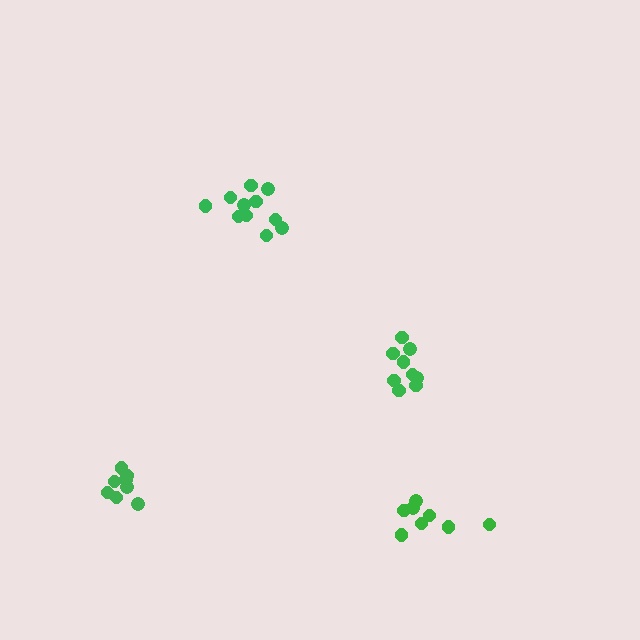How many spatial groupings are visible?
There are 4 spatial groupings.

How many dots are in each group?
Group 1: 9 dots, Group 2: 8 dots, Group 3: 8 dots, Group 4: 11 dots (36 total).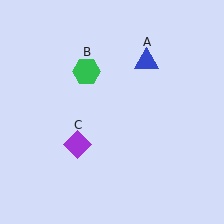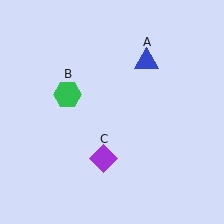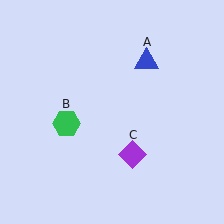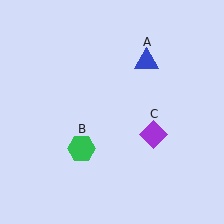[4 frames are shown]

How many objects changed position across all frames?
2 objects changed position: green hexagon (object B), purple diamond (object C).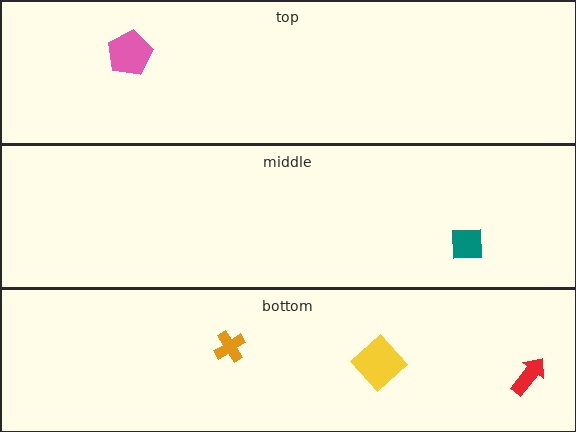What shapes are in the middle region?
The teal square.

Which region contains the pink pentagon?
The top region.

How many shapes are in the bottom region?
3.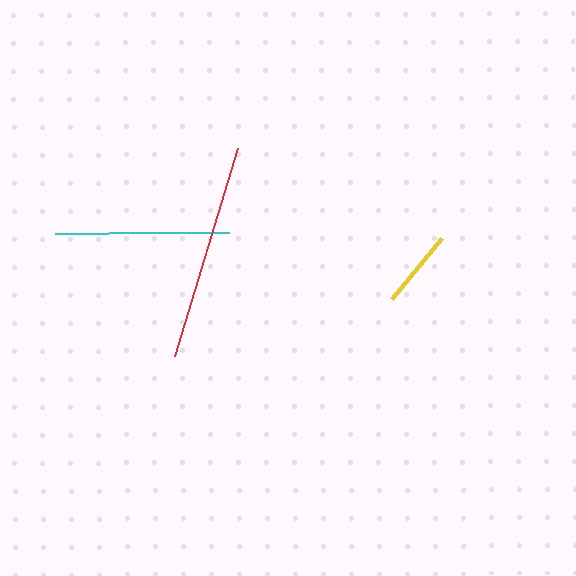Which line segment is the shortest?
The yellow line is the shortest at approximately 79 pixels.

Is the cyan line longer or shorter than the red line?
The red line is longer than the cyan line.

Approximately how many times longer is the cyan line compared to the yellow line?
The cyan line is approximately 2.2 times the length of the yellow line.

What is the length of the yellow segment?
The yellow segment is approximately 79 pixels long.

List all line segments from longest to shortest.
From longest to shortest: red, cyan, yellow.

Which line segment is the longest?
The red line is the longest at approximately 217 pixels.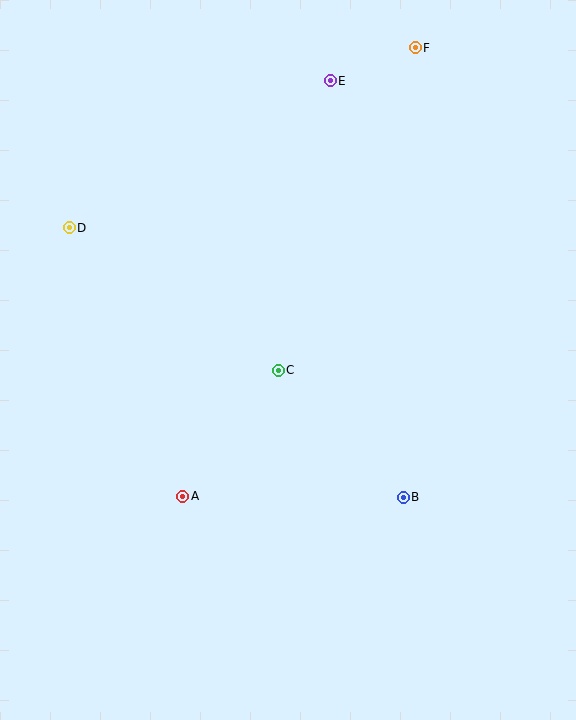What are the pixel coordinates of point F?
Point F is at (415, 48).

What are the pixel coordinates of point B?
Point B is at (403, 497).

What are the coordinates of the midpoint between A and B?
The midpoint between A and B is at (293, 497).